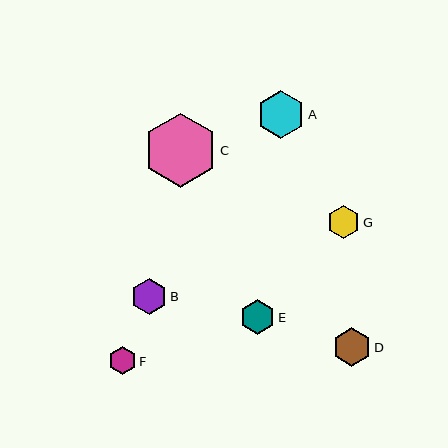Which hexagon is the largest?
Hexagon C is the largest with a size of approximately 74 pixels.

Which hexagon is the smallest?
Hexagon F is the smallest with a size of approximately 28 pixels.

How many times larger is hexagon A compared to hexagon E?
Hexagon A is approximately 1.4 times the size of hexagon E.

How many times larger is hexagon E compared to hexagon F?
Hexagon E is approximately 1.3 times the size of hexagon F.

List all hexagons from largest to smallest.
From largest to smallest: C, A, D, B, E, G, F.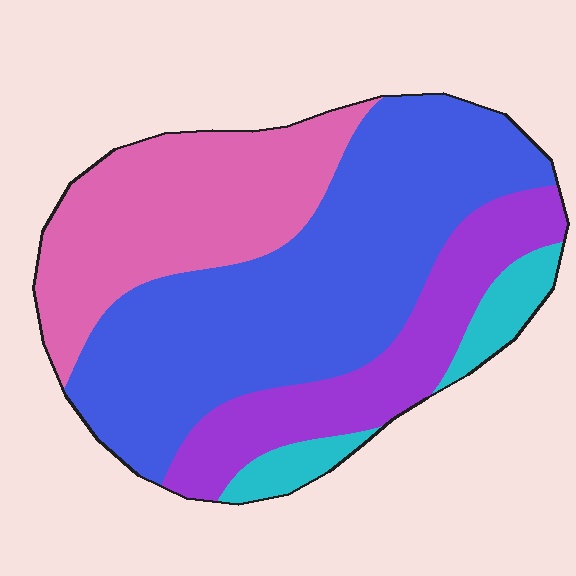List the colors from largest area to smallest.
From largest to smallest: blue, pink, purple, cyan.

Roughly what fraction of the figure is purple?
Purple covers 19% of the figure.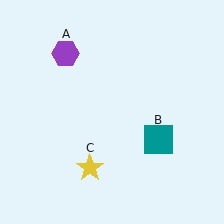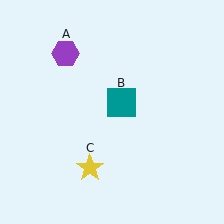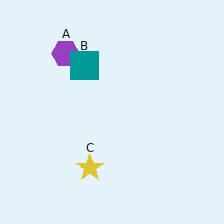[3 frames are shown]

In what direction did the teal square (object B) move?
The teal square (object B) moved up and to the left.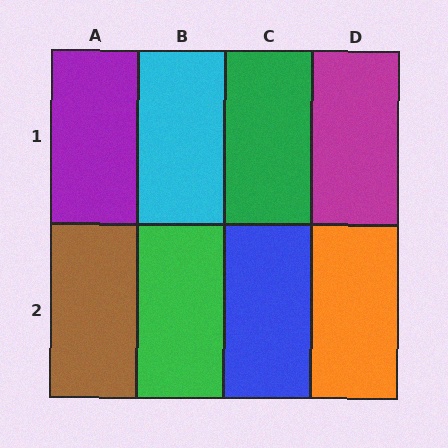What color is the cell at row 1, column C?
Green.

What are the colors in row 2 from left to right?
Brown, green, blue, orange.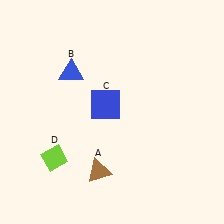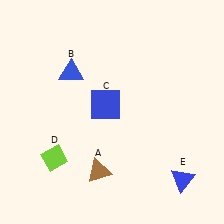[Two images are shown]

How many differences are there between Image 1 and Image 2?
There is 1 difference between the two images.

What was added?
A blue triangle (E) was added in Image 2.